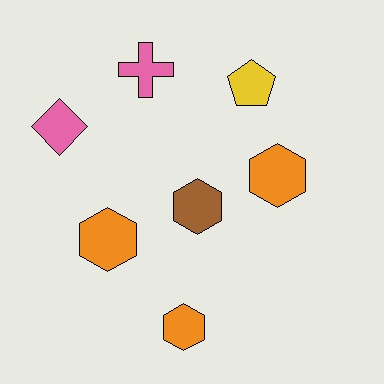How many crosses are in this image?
There is 1 cross.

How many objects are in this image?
There are 7 objects.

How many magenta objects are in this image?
There are no magenta objects.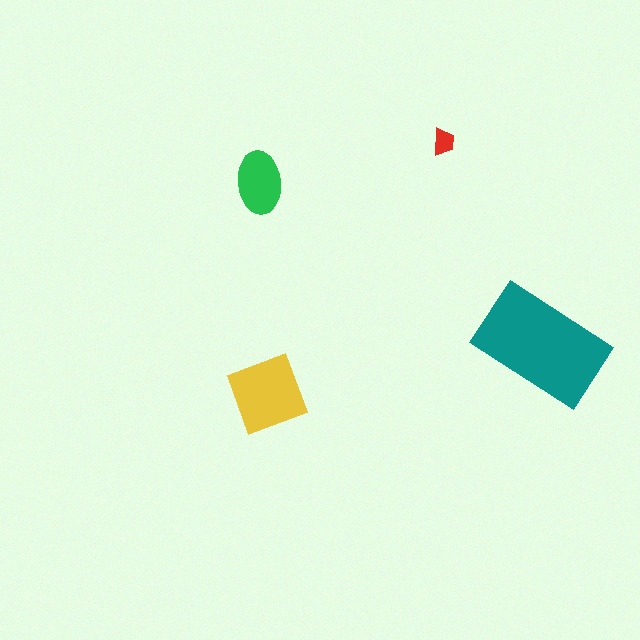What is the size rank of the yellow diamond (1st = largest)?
2nd.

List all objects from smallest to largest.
The red trapezoid, the green ellipse, the yellow diamond, the teal rectangle.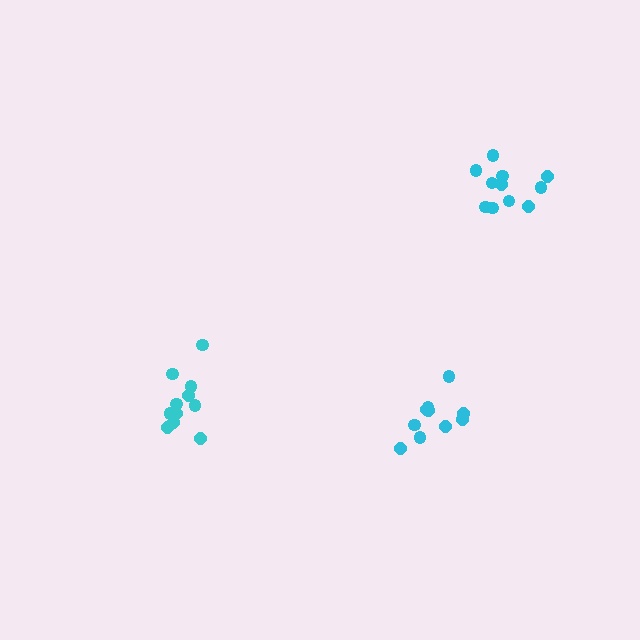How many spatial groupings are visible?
There are 3 spatial groupings.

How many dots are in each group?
Group 1: 10 dots, Group 2: 11 dots, Group 3: 11 dots (32 total).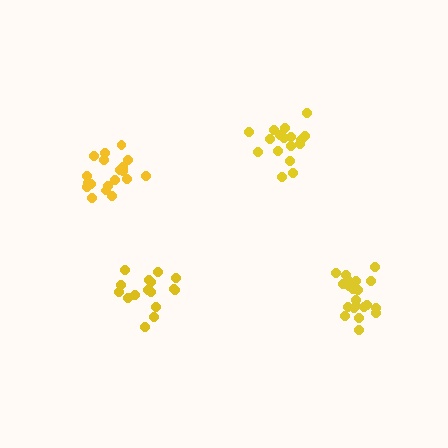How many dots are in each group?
Group 1: 18 dots, Group 2: 19 dots, Group 3: 16 dots, Group 4: 21 dots (74 total).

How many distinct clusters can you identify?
There are 4 distinct clusters.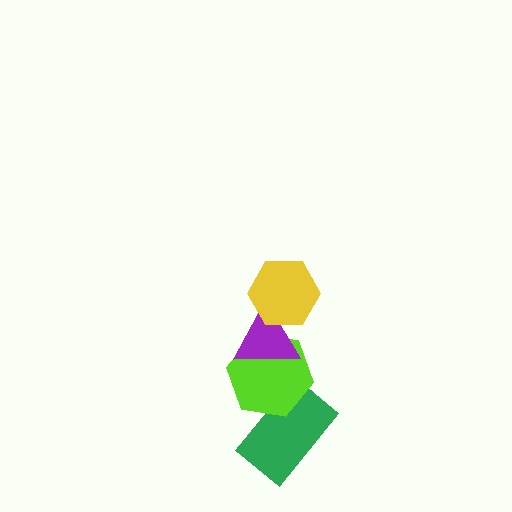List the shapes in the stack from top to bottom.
From top to bottom: the yellow hexagon, the purple triangle, the lime hexagon, the green rectangle.